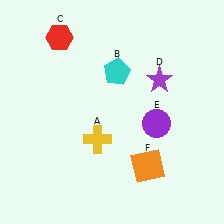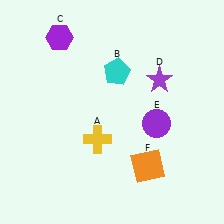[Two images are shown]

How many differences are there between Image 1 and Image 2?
There is 1 difference between the two images.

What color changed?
The hexagon (C) changed from red in Image 1 to purple in Image 2.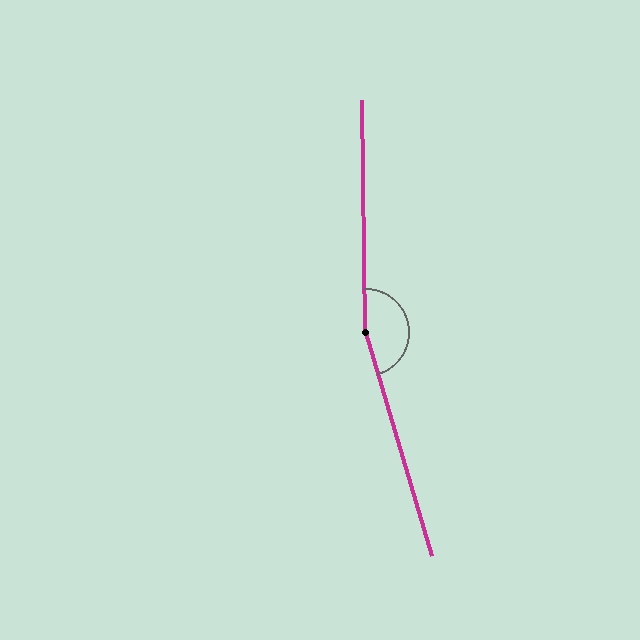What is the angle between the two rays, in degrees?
Approximately 164 degrees.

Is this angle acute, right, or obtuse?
It is obtuse.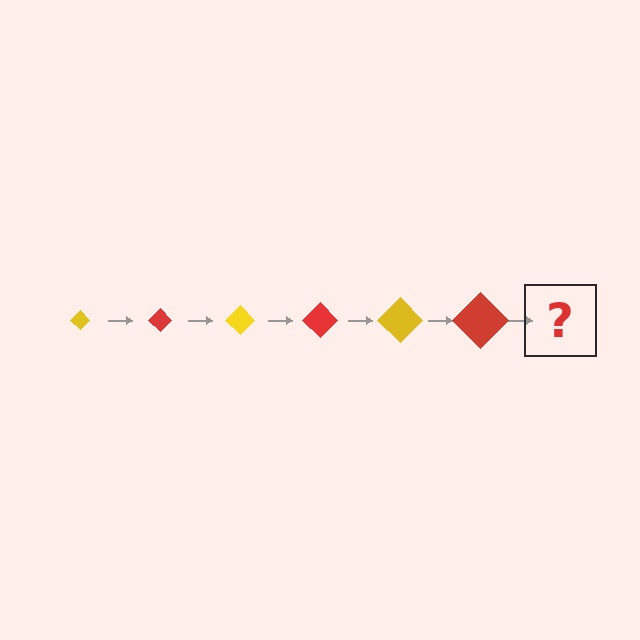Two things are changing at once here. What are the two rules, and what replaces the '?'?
The two rules are that the diamond grows larger each step and the color cycles through yellow and red. The '?' should be a yellow diamond, larger than the previous one.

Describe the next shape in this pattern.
It should be a yellow diamond, larger than the previous one.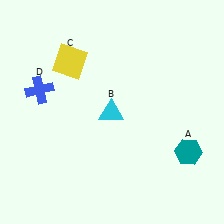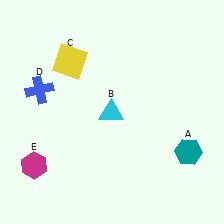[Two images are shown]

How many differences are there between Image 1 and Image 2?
There is 1 difference between the two images.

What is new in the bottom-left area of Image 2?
A magenta hexagon (E) was added in the bottom-left area of Image 2.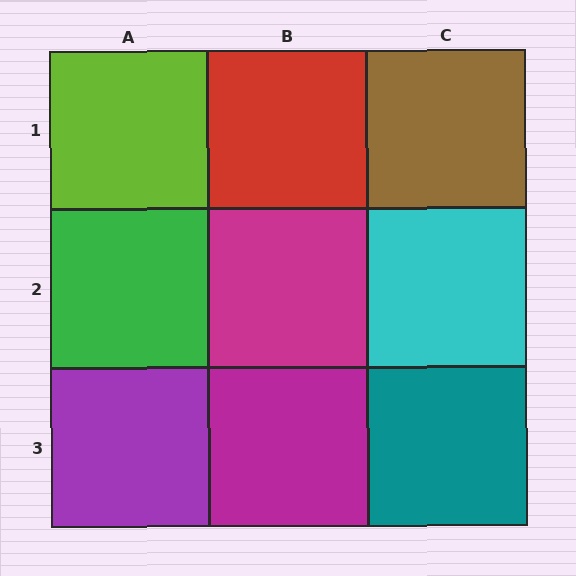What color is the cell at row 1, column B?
Red.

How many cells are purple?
1 cell is purple.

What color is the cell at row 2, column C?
Cyan.